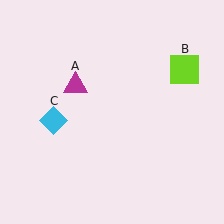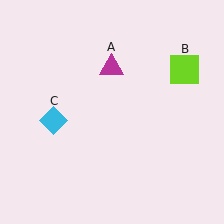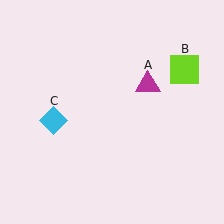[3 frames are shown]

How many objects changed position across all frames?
1 object changed position: magenta triangle (object A).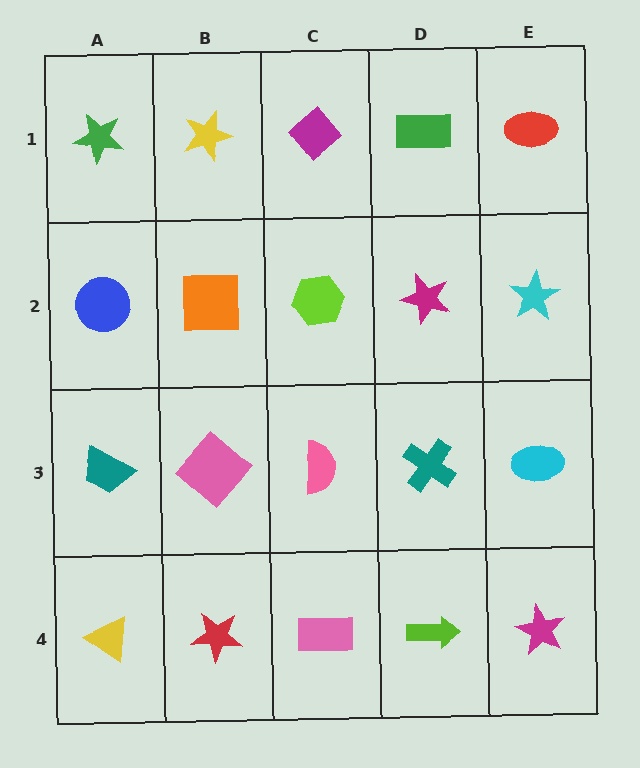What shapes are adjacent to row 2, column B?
A yellow star (row 1, column B), a pink diamond (row 3, column B), a blue circle (row 2, column A), a lime hexagon (row 2, column C).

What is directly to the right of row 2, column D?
A cyan star.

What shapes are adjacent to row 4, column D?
A teal cross (row 3, column D), a pink rectangle (row 4, column C), a magenta star (row 4, column E).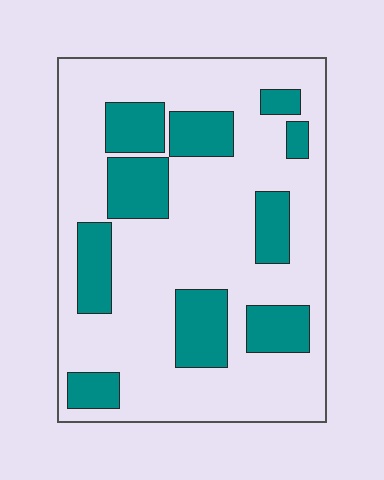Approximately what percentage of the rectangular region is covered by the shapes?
Approximately 25%.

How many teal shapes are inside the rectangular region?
10.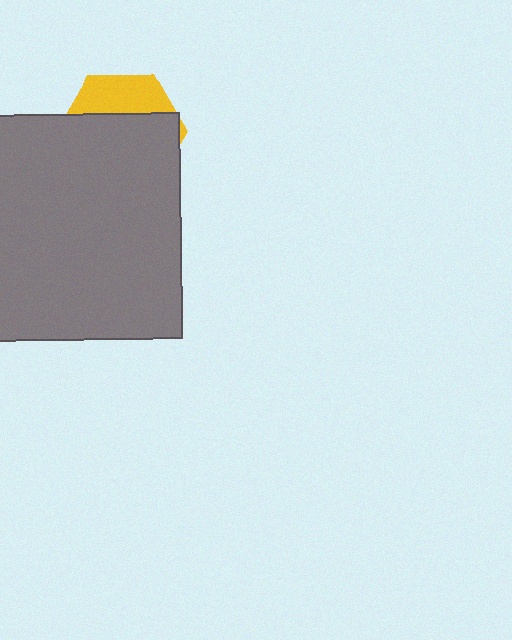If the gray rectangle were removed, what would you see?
You would see the complete yellow hexagon.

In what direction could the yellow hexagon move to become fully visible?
The yellow hexagon could move up. That would shift it out from behind the gray rectangle entirely.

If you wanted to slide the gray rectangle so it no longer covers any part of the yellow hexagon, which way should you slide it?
Slide it down — that is the most direct way to separate the two shapes.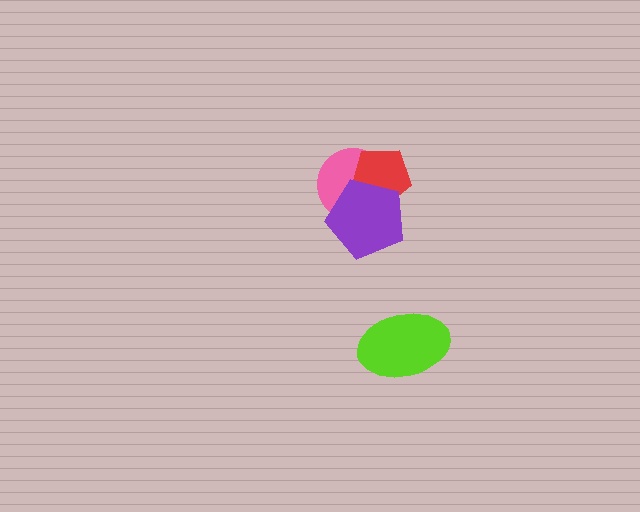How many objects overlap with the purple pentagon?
2 objects overlap with the purple pentagon.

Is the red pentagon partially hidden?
Yes, it is partially covered by another shape.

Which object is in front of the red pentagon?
The purple pentagon is in front of the red pentagon.